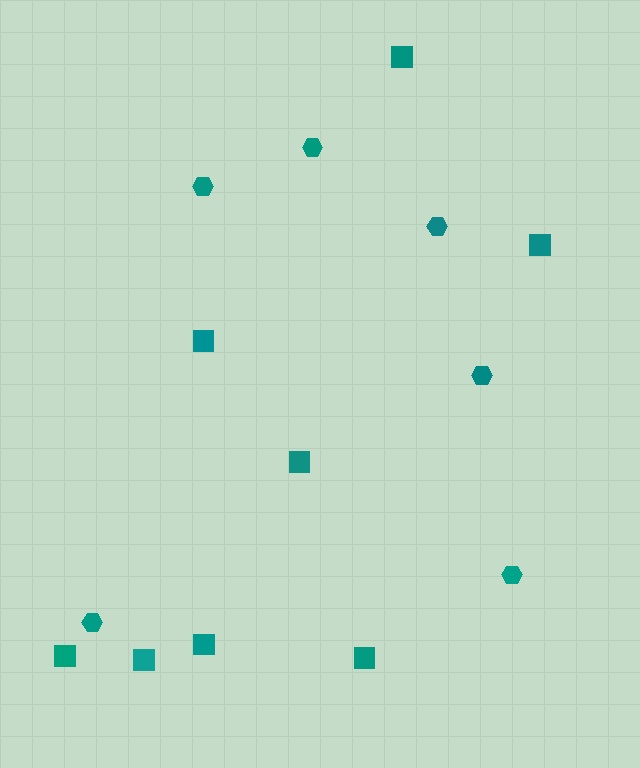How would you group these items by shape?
There are 2 groups: one group of squares (8) and one group of hexagons (6).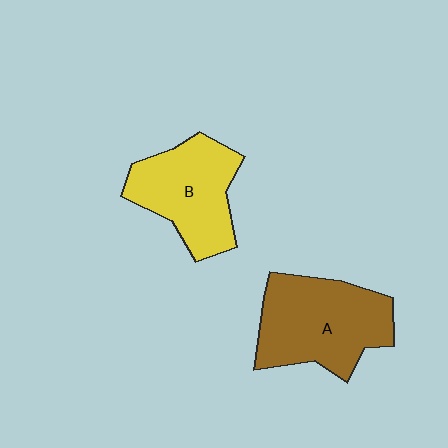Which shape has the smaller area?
Shape B (yellow).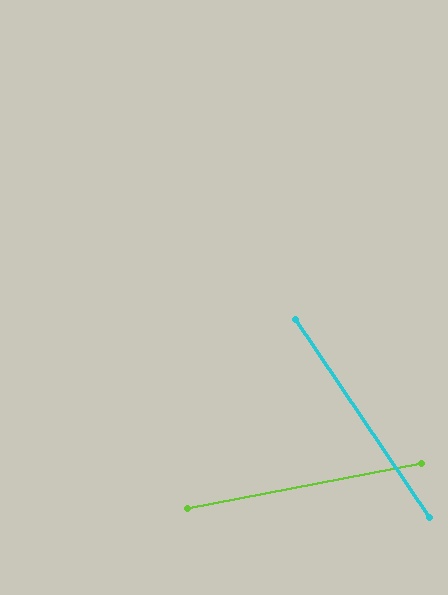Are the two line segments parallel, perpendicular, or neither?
Neither parallel nor perpendicular — they differ by about 67°.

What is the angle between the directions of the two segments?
Approximately 67 degrees.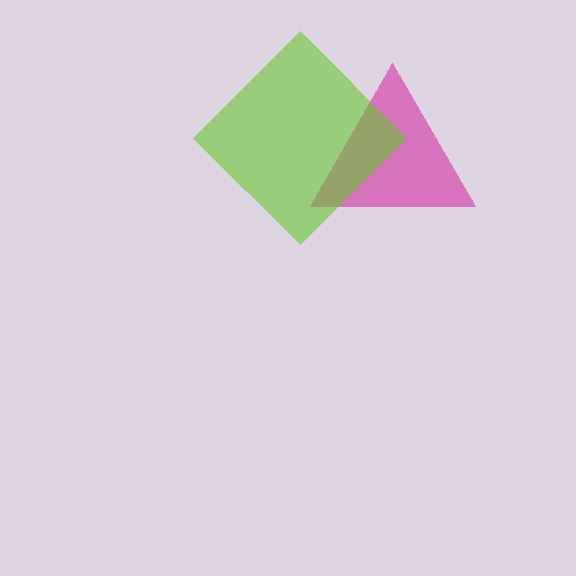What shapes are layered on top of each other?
The layered shapes are: a magenta triangle, a lime diamond.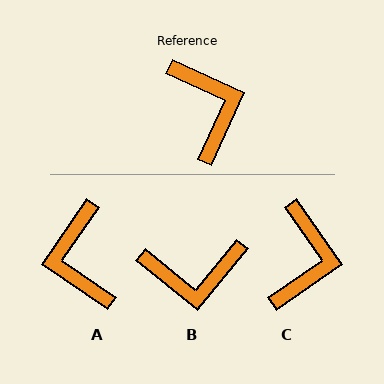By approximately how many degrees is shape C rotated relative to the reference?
Approximately 31 degrees clockwise.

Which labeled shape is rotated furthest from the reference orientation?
A, about 170 degrees away.